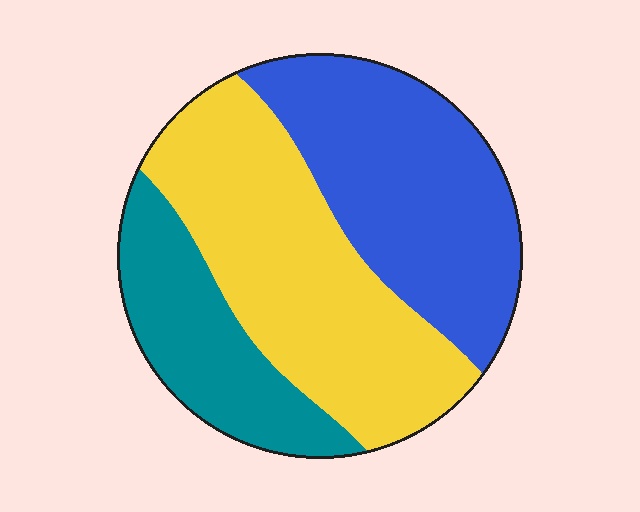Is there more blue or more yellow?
Yellow.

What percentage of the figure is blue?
Blue takes up about three eighths (3/8) of the figure.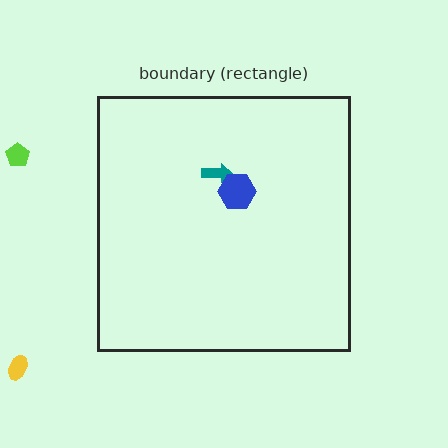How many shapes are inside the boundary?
2 inside, 2 outside.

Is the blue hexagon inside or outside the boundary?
Inside.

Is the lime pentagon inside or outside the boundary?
Outside.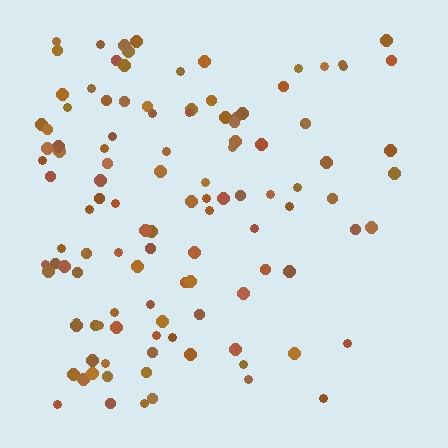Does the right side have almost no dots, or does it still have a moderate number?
Still a moderate number, just noticeably fewer than the left.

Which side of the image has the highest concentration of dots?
The left.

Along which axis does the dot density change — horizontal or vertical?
Horizontal.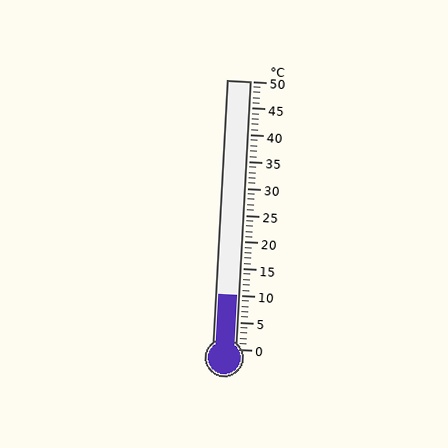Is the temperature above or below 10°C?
The temperature is at 10°C.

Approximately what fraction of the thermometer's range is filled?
The thermometer is filled to approximately 20% of its range.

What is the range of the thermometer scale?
The thermometer scale ranges from 0°C to 50°C.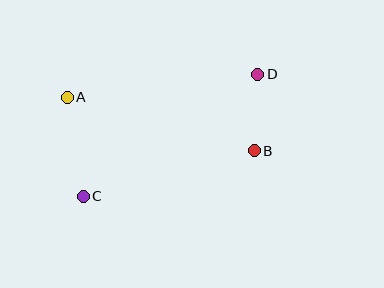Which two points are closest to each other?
Points B and D are closest to each other.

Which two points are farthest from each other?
Points C and D are farthest from each other.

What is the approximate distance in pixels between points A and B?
The distance between A and B is approximately 195 pixels.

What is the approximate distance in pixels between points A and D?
The distance between A and D is approximately 192 pixels.